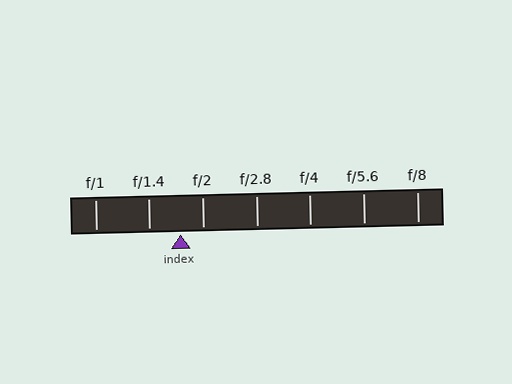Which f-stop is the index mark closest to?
The index mark is closest to f/2.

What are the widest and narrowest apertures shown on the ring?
The widest aperture shown is f/1 and the narrowest is f/8.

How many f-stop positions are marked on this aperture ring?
There are 7 f-stop positions marked.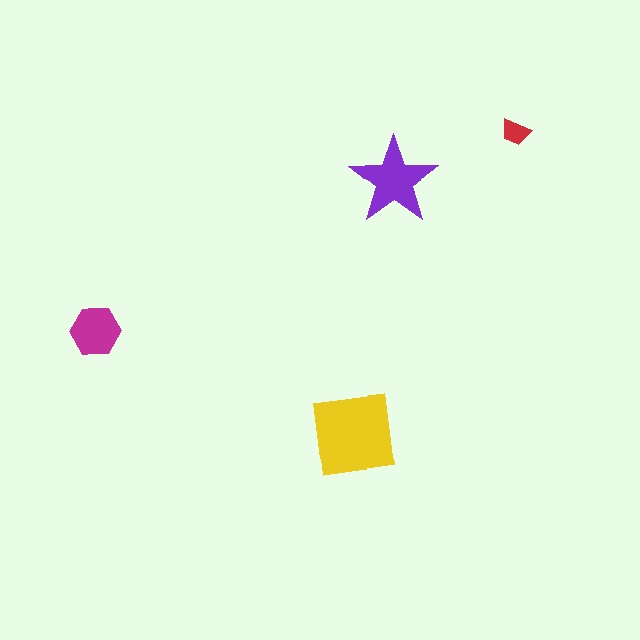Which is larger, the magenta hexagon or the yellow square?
The yellow square.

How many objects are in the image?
There are 4 objects in the image.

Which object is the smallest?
The red trapezoid.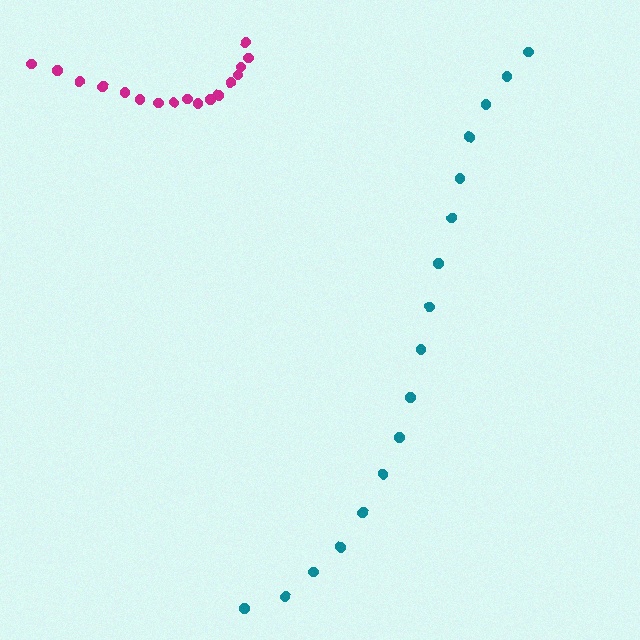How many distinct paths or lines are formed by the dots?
There are 2 distinct paths.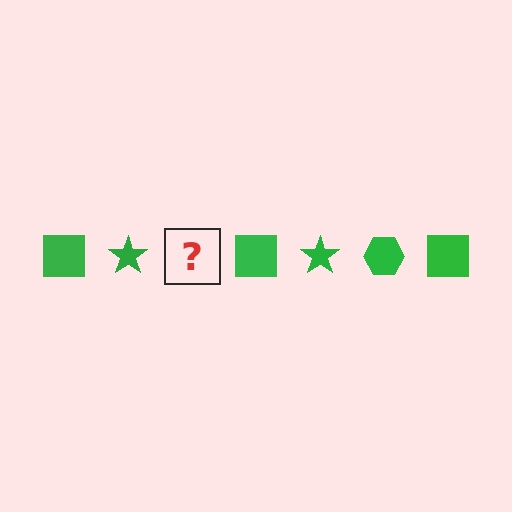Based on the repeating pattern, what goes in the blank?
The blank should be a green hexagon.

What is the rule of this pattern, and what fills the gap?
The rule is that the pattern cycles through square, star, hexagon shapes in green. The gap should be filled with a green hexagon.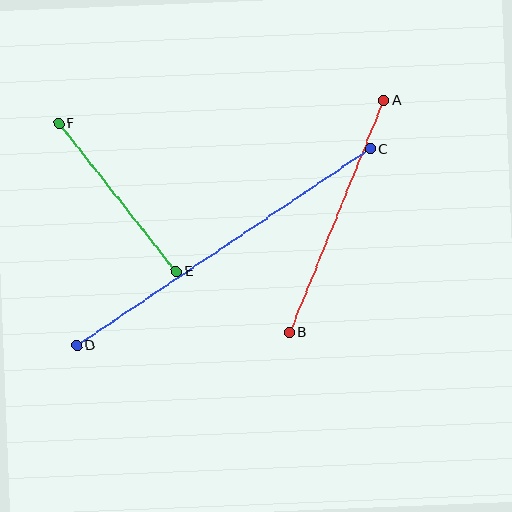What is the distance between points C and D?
The distance is approximately 353 pixels.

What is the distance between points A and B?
The distance is approximately 250 pixels.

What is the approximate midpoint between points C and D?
The midpoint is at approximately (223, 247) pixels.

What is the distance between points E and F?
The distance is approximately 189 pixels.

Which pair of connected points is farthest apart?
Points C and D are farthest apart.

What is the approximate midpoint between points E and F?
The midpoint is at approximately (118, 198) pixels.